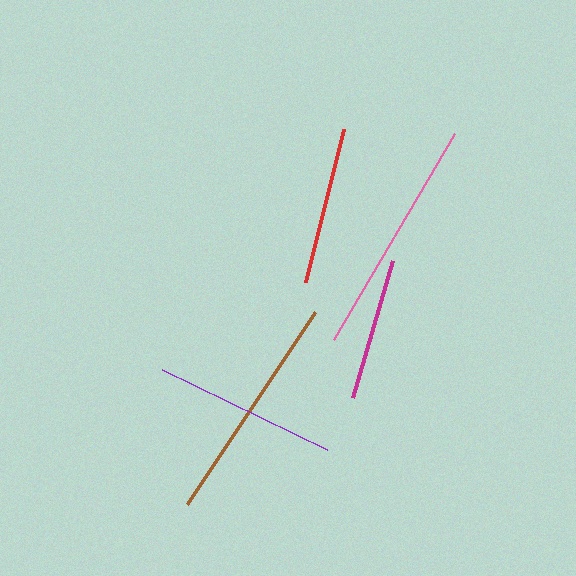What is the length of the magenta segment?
The magenta segment is approximately 143 pixels long.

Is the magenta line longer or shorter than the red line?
The red line is longer than the magenta line.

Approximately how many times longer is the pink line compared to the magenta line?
The pink line is approximately 1.7 times the length of the magenta line.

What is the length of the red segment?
The red segment is approximately 157 pixels long.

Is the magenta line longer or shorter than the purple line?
The purple line is longer than the magenta line.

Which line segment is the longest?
The pink line is the longest at approximately 238 pixels.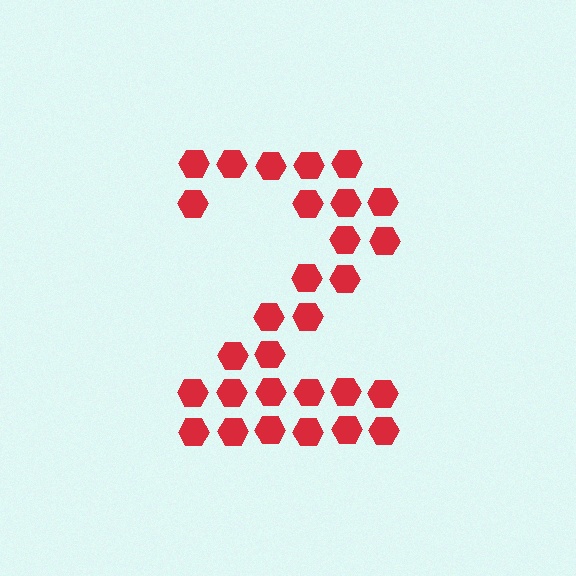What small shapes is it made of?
It is made of small hexagons.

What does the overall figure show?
The overall figure shows the digit 2.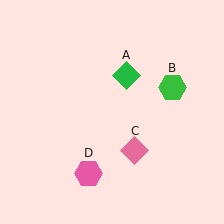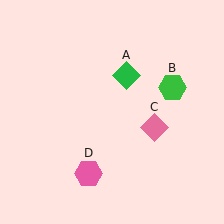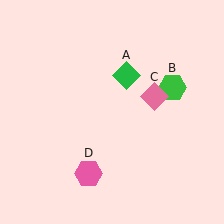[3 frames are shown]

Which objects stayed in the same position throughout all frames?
Green diamond (object A) and green hexagon (object B) and pink hexagon (object D) remained stationary.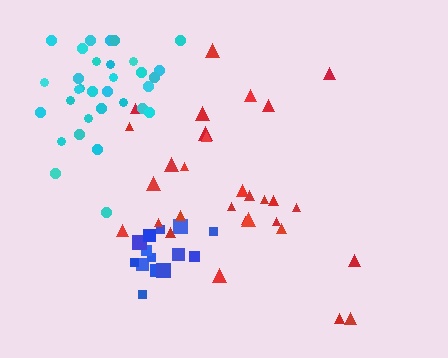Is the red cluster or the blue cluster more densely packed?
Blue.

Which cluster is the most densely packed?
Blue.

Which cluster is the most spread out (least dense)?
Red.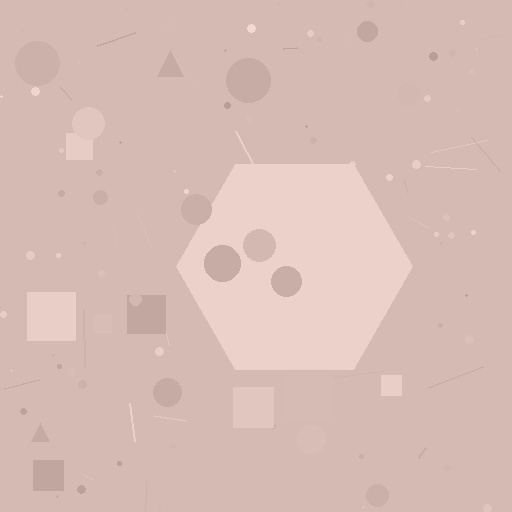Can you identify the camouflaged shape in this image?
The camouflaged shape is a hexagon.